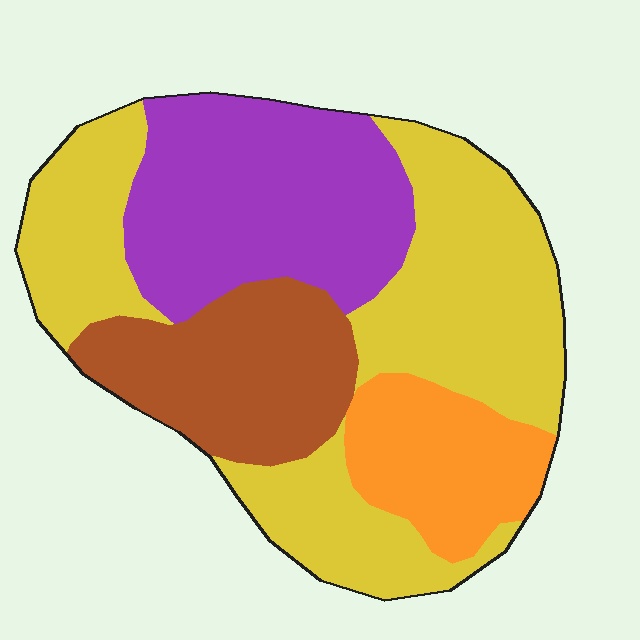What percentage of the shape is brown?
Brown covers around 20% of the shape.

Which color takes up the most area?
Yellow, at roughly 45%.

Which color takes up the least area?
Orange, at roughly 15%.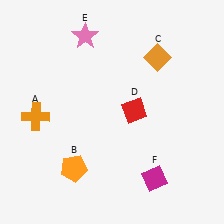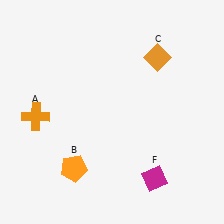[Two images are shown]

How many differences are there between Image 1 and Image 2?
There are 2 differences between the two images.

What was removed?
The red diamond (D), the pink star (E) were removed in Image 2.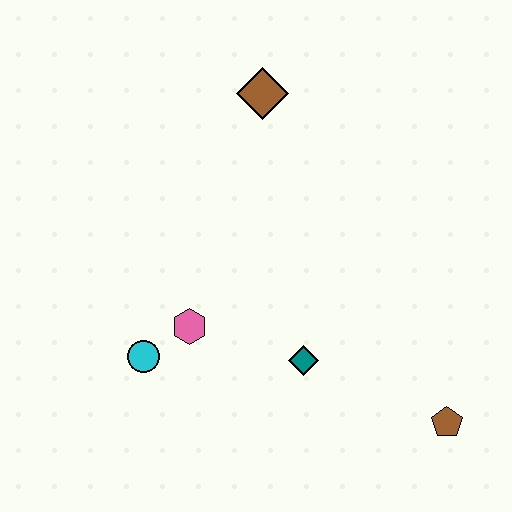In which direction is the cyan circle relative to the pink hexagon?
The cyan circle is to the left of the pink hexagon.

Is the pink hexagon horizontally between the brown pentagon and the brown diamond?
No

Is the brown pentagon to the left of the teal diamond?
No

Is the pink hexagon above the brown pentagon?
Yes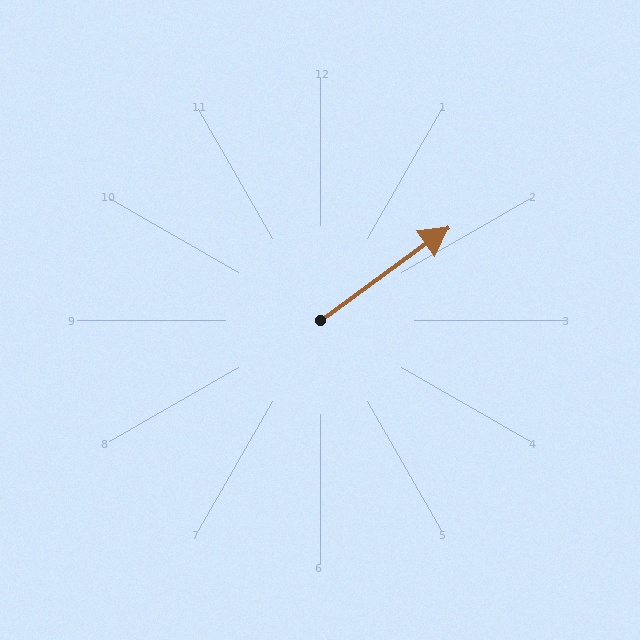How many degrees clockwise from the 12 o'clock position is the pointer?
Approximately 54 degrees.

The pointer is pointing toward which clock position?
Roughly 2 o'clock.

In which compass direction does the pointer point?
Northeast.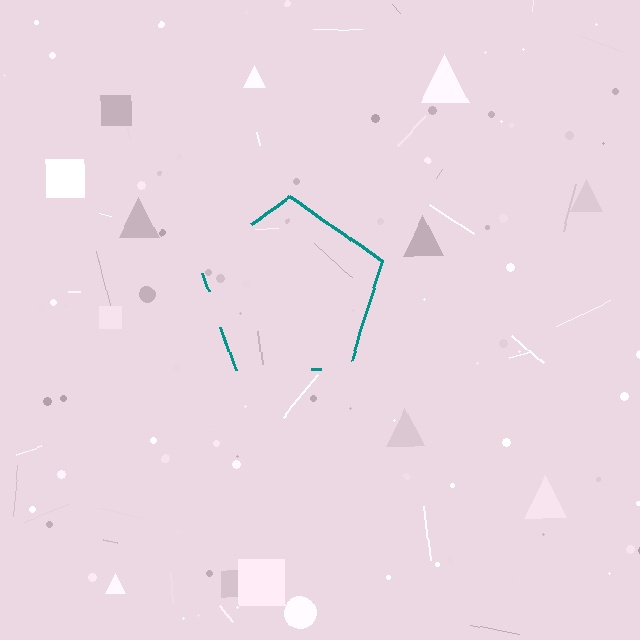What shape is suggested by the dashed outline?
The dashed outline suggests a pentagon.